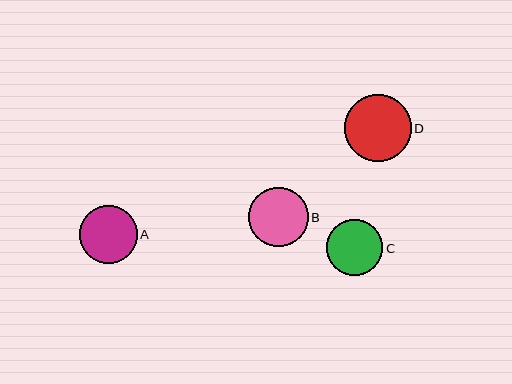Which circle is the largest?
Circle D is the largest with a size of approximately 67 pixels.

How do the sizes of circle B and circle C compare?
Circle B and circle C are approximately the same size.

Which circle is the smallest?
Circle C is the smallest with a size of approximately 57 pixels.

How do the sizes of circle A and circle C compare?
Circle A and circle C are approximately the same size.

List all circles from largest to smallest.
From largest to smallest: D, B, A, C.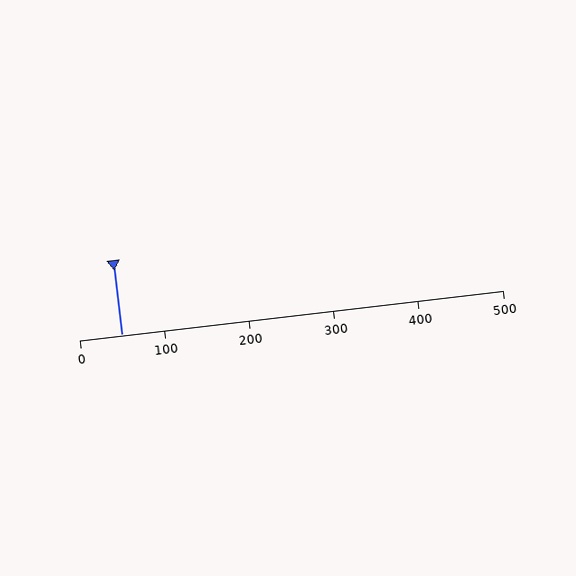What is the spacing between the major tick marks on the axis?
The major ticks are spaced 100 apart.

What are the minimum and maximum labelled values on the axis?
The axis runs from 0 to 500.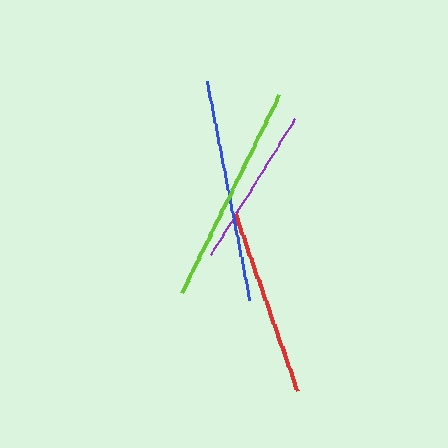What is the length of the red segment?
The red segment is approximately 186 pixels long.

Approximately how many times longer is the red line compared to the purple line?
The red line is approximately 1.2 times the length of the purple line.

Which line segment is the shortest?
The purple line is the shortest at approximately 160 pixels.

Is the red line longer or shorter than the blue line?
The blue line is longer than the red line.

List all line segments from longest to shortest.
From longest to shortest: blue, lime, red, purple.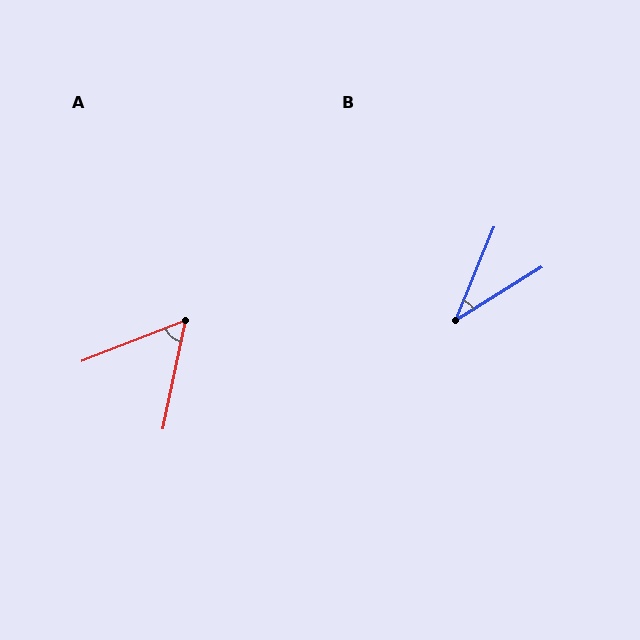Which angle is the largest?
A, at approximately 57 degrees.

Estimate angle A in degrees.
Approximately 57 degrees.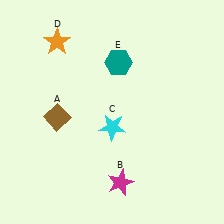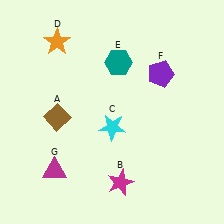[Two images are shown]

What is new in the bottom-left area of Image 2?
A magenta triangle (G) was added in the bottom-left area of Image 2.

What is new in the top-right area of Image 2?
A purple pentagon (F) was added in the top-right area of Image 2.